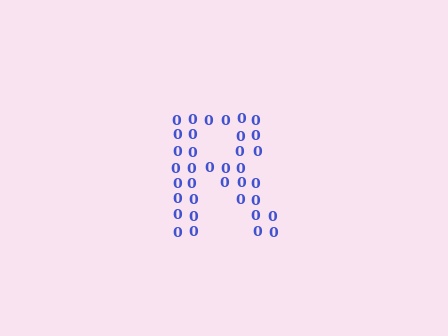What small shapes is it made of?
It is made of small digit 0's.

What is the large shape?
The large shape is the letter R.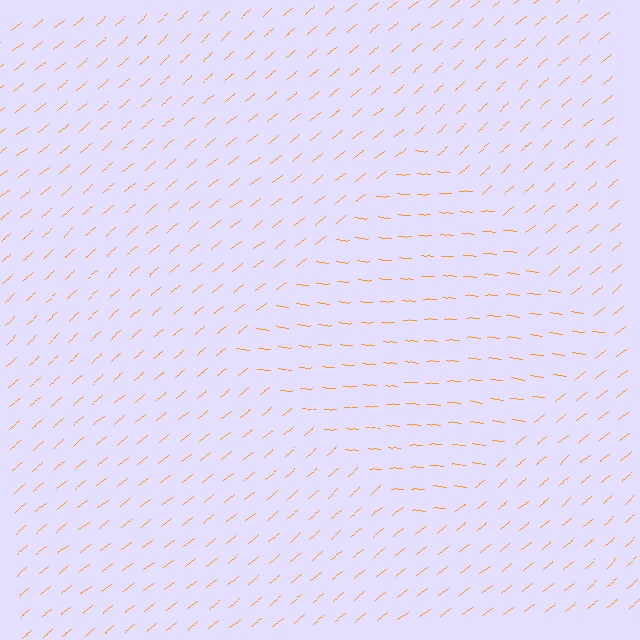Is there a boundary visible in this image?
Yes, there is a texture boundary formed by a change in line orientation.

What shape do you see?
I see a diamond.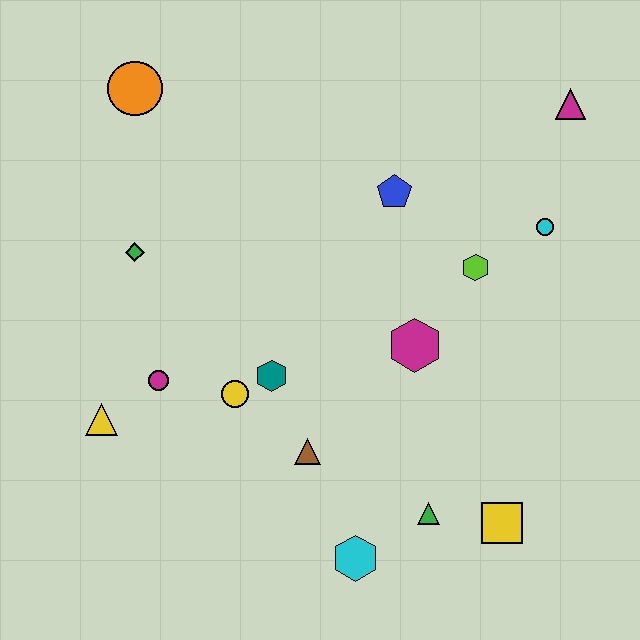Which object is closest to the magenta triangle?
The cyan circle is closest to the magenta triangle.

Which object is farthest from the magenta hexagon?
The orange circle is farthest from the magenta hexagon.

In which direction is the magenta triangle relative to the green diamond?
The magenta triangle is to the right of the green diamond.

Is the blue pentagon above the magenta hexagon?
Yes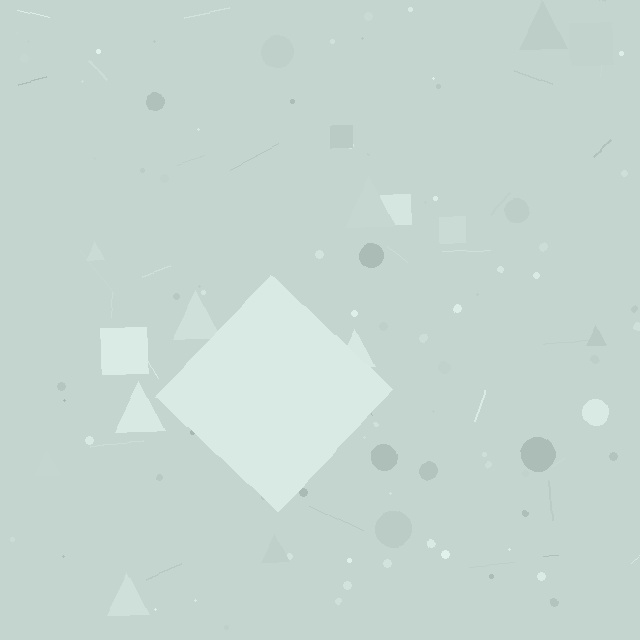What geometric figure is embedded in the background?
A diamond is embedded in the background.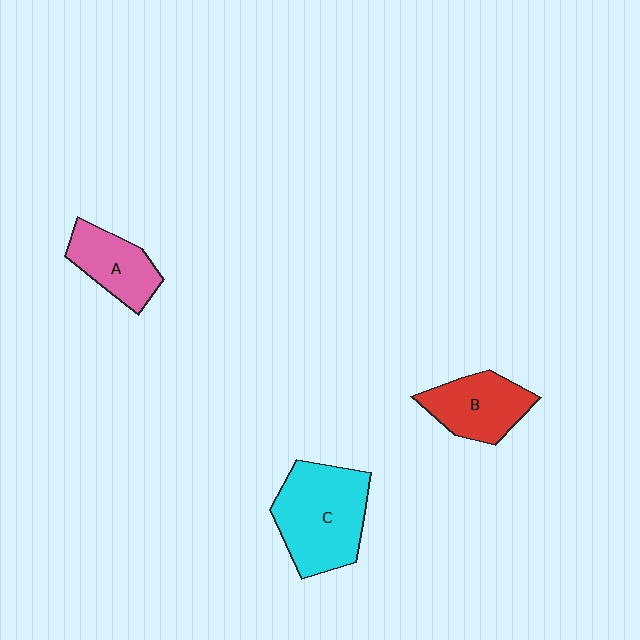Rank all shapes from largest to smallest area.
From largest to smallest: C (cyan), B (red), A (pink).